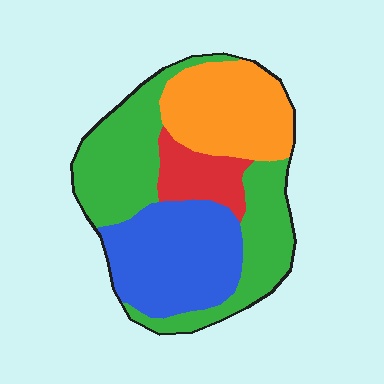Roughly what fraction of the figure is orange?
Orange covers 23% of the figure.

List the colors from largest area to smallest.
From largest to smallest: green, blue, orange, red.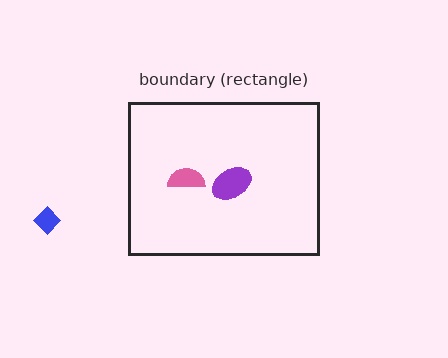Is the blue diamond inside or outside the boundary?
Outside.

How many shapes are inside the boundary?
2 inside, 1 outside.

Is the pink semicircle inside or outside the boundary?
Inside.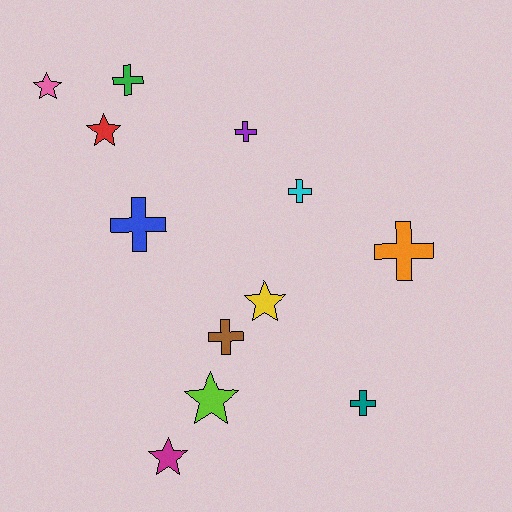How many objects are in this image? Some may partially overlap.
There are 12 objects.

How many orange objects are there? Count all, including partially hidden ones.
There is 1 orange object.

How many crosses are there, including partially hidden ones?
There are 7 crosses.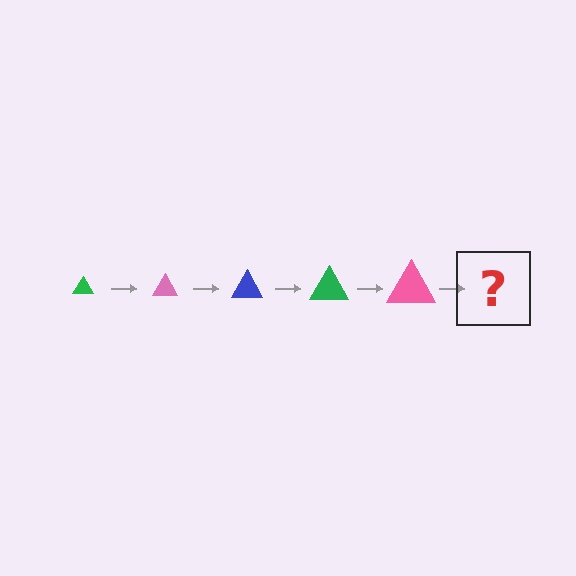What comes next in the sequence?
The next element should be a blue triangle, larger than the previous one.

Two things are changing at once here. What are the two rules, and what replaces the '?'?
The two rules are that the triangle grows larger each step and the color cycles through green, pink, and blue. The '?' should be a blue triangle, larger than the previous one.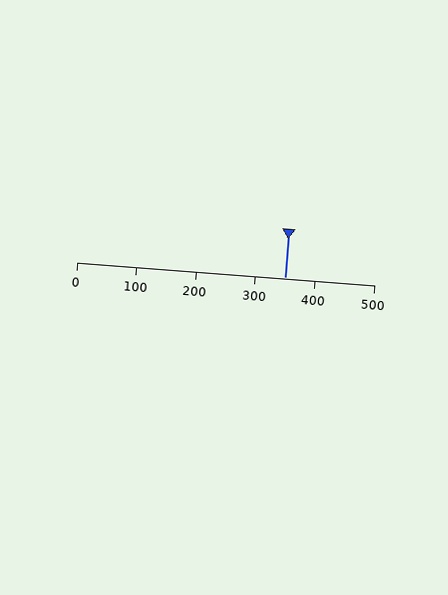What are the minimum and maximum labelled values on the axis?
The axis runs from 0 to 500.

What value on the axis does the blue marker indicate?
The marker indicates approximately 350.